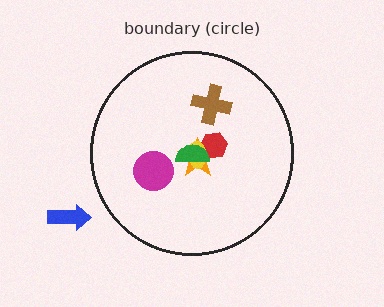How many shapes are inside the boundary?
6 inside, 1 outside.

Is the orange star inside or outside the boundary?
Inside.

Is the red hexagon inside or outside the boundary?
Inside.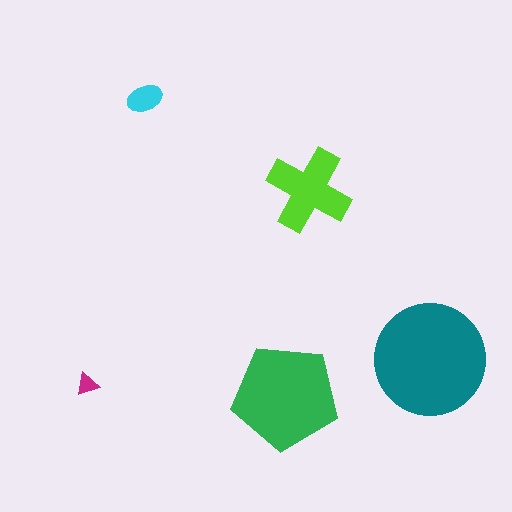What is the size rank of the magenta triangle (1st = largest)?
5th.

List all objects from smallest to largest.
The magenta triangle, the cyan ellipse, the lime cross, the green pentagon, the teal circle.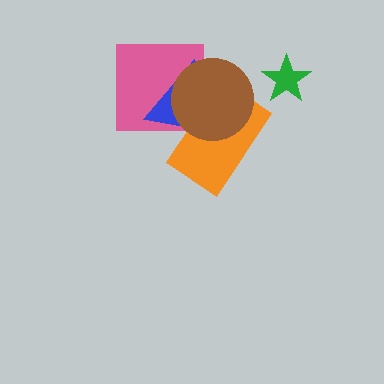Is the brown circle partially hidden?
No, no other shape covers it.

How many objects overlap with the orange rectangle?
3 objects overlap with the orange rectangle.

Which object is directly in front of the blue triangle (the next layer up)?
The orange rectangle is directly in front of the blue triangle.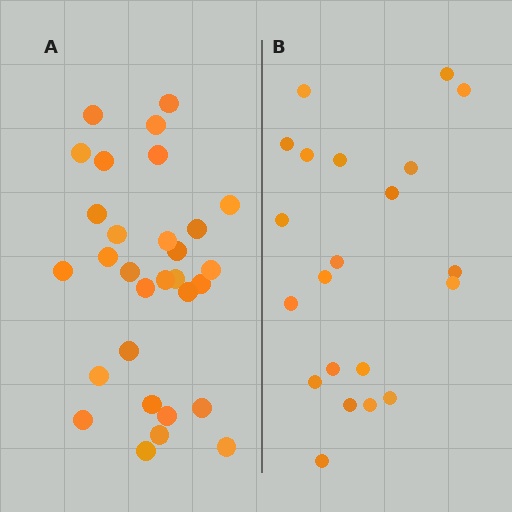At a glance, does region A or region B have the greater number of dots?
Region A (the left region) has more dots.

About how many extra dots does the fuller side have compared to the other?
Region A has roughly 8 or so more dots than region B.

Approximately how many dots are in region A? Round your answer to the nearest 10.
About 30 dots.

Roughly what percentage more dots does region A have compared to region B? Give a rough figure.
About 45% more.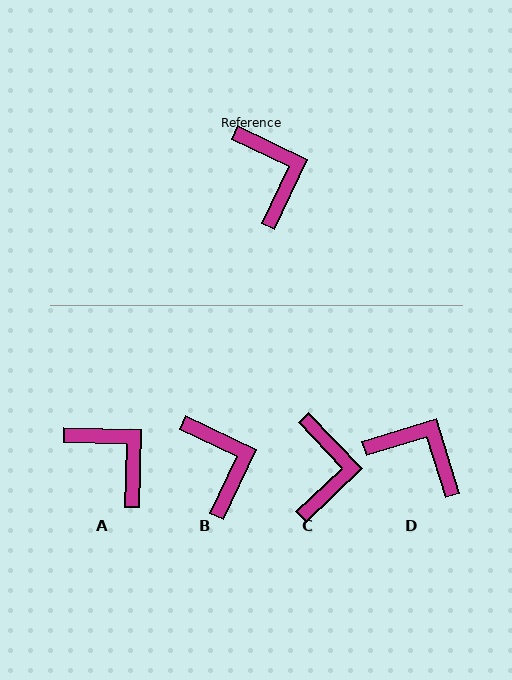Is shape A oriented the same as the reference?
No, it is off by about 23 degrees.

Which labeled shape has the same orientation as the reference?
B.